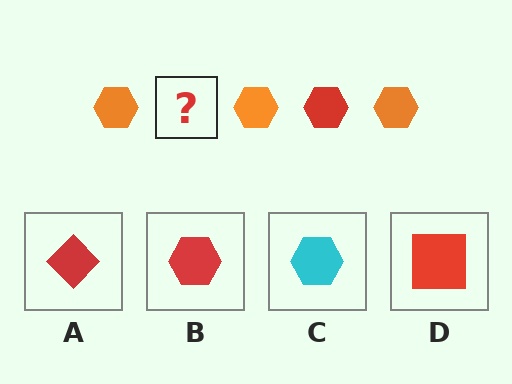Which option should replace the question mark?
Option B.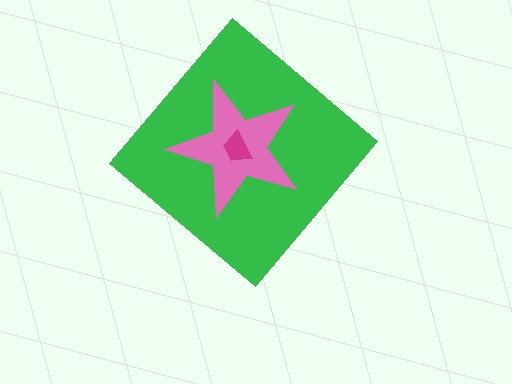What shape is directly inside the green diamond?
The pink star.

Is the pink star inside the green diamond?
Yes.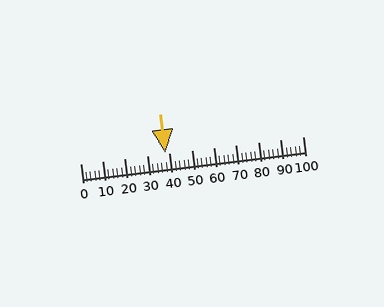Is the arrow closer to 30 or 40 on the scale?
The arrow is closer to 40.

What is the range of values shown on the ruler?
The ruler shows values from 0 to 100.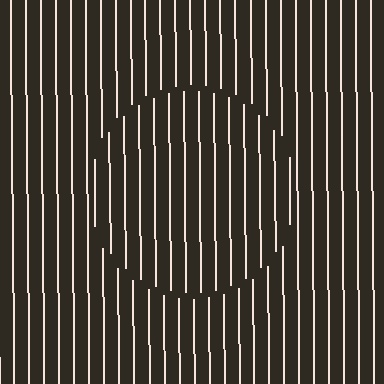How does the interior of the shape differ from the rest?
The interior of the shape contains the same grating, shifted by half a period — the contour is defined by the phase discontinuity where line-ends from the inner and outer gratings abut.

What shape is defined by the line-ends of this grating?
An illusory circle. The interior of the shape contains the same grating, shifted by half a period — the contour is defined by the phase discontinuity where line-ends from the inner and outer gratings abut.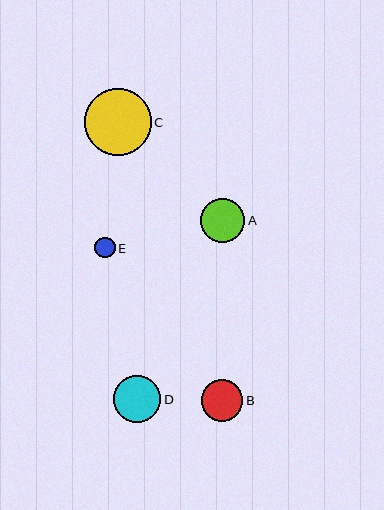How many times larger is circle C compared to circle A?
Circle C is approximately 1.5 times the size of circle A.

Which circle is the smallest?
Circle E is the smallest with a size of approximately 20 pixels.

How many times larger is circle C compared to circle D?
Circle C is approximately 1.4 times the size of circle D.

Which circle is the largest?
Circle C is the largest with a size of approximately 66 pixels.